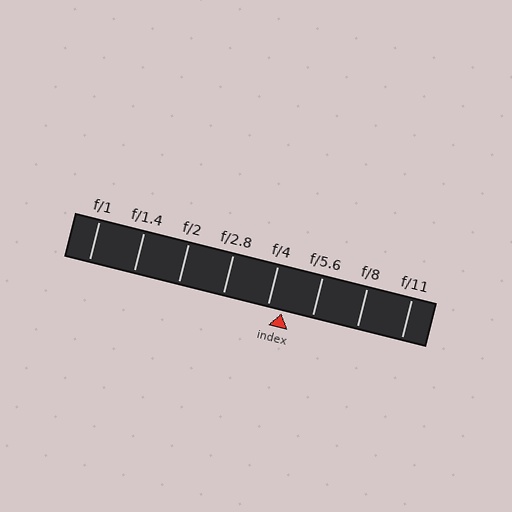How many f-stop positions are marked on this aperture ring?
There are 8 f-stop positions marked.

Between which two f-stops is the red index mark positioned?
The index mark is between f/4 and f/5.6.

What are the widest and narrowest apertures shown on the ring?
The widest aperture shown is f/1 and the narrowest is f/11.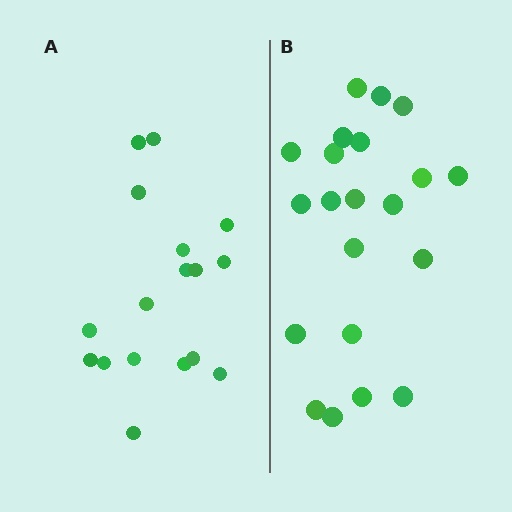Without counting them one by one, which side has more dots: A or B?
Region B (the right region) has more dots.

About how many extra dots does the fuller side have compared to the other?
Region B has about 4 more dots than region A.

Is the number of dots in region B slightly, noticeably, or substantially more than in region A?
Region B has only slightly more — the two regions are fairly close. The ratio is roughly 1.2 to 1.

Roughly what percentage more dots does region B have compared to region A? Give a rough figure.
About 25% more.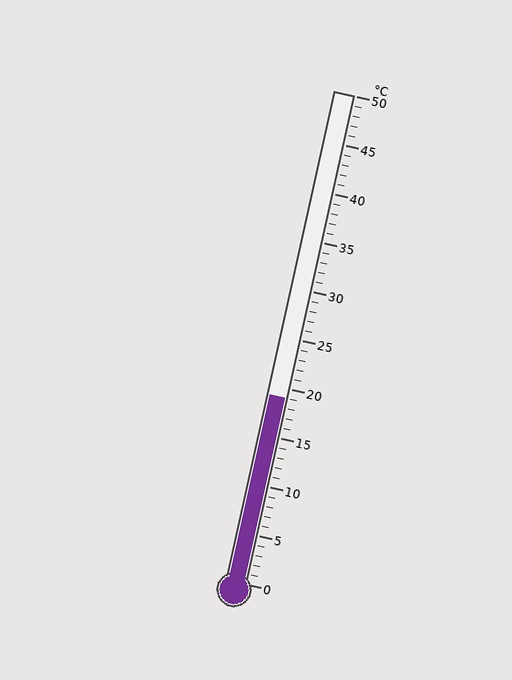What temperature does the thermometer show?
The thermometer shows approximately 19°C.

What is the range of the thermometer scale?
The thermometer scale ranges from 0°C to 50°C.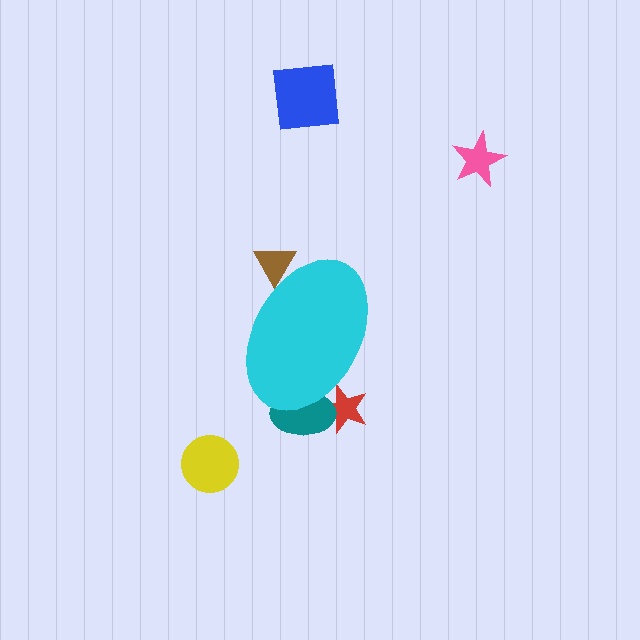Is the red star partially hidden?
Yes, the red star is partially hidden behind the cyan ellipse.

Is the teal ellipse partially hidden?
Yes, the teal ellipse is partially hidden behind the cyan ellipse.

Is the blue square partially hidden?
No, the blue square is fully visible.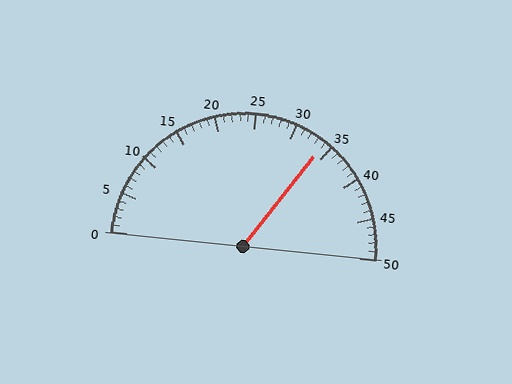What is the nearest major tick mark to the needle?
The nearest major tick mark is 35.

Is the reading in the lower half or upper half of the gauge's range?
The reading is in the upper half of the range (0 to 50).